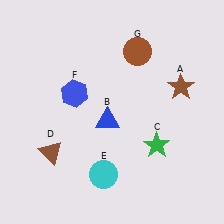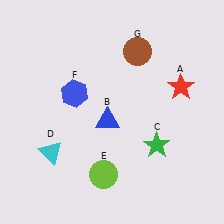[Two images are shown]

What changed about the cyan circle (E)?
In Image 1, E is cyan. In Image 2, it changed to lime.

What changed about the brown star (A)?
In Image 1, A is brown. In Image 2, it changed to red.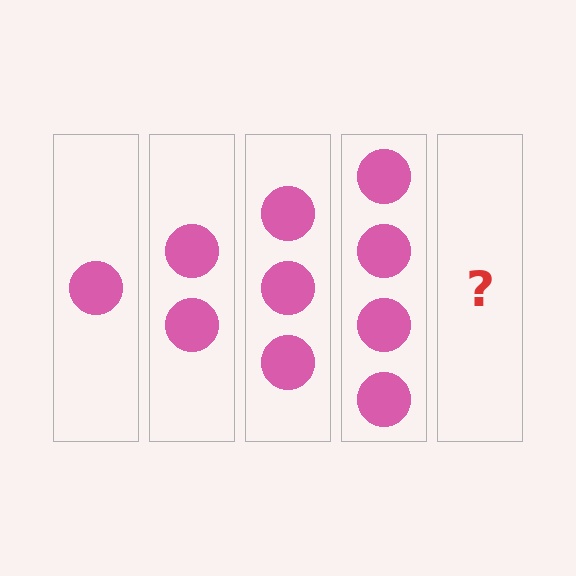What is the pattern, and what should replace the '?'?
The pattern is that each step adds one more circle. The '?' should be 5 circles.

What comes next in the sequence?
The next element should be 5 circles.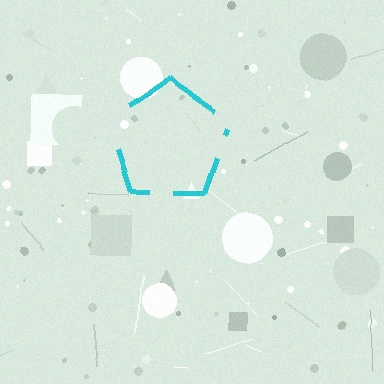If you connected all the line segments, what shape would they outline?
They would outline a pentagon.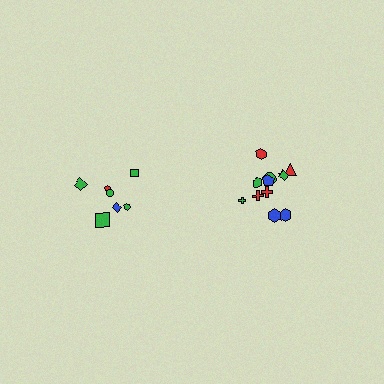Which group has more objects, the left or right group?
The right group.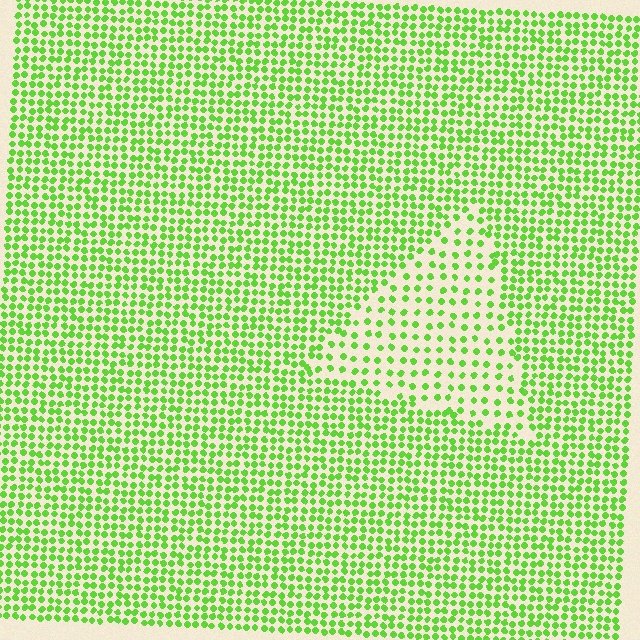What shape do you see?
I see a triangle.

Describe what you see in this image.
The image contains small lime elements arranged at two different densities. A triangle-shaped region is visible where the elements are less densely packed than the surrounding area.